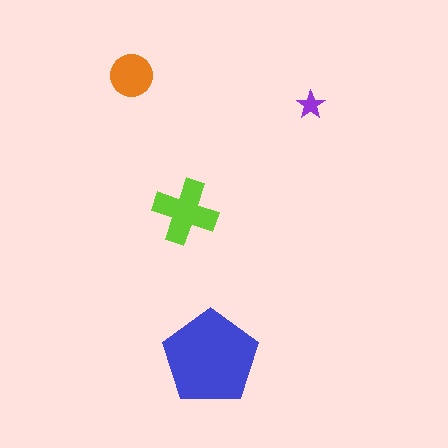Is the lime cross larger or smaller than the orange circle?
Larger.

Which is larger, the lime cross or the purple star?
The lime cross.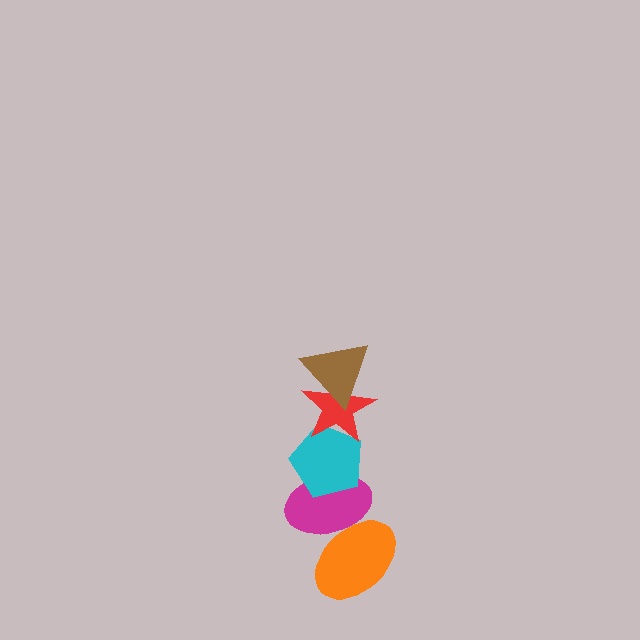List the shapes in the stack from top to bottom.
From top to bottom: the brown triangle, the red star, the cyan pentagon, the magenta ellipse, the orange ellipse.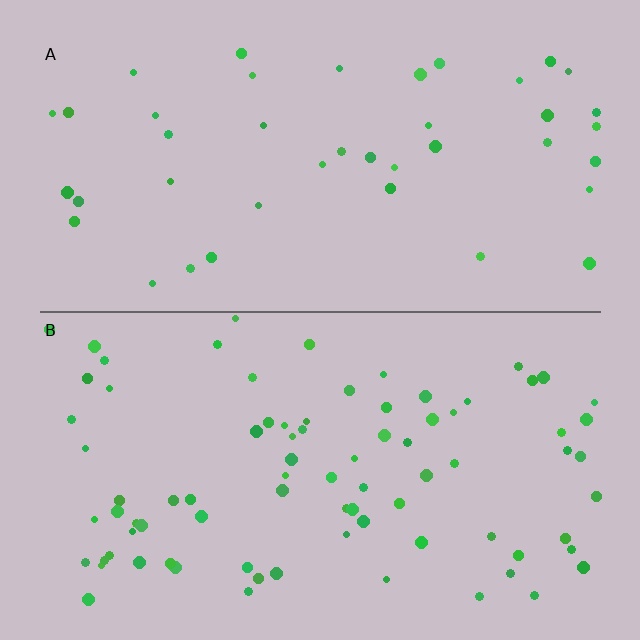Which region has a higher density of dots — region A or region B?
B (the bottom).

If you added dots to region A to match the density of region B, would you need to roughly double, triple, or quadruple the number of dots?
Approximately double.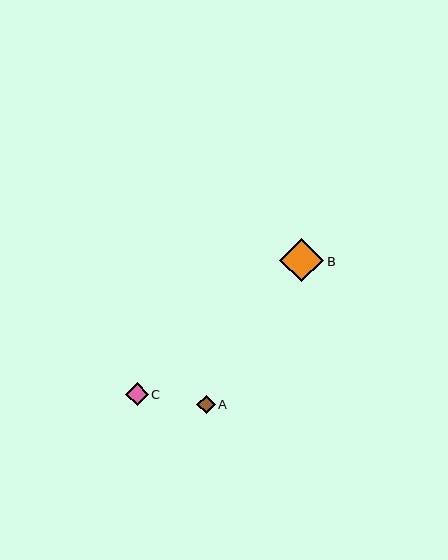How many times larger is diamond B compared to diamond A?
Diamond B is approximately 2.3 times the size of diamond A.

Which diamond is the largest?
Diamond B is the largest with a size of approximately 44 pixels.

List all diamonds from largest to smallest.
From largest to smallest: B, C, A.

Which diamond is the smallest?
Diamond A is the smallest with a size of approximately 19 pixels.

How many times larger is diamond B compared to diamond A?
Diamond B is approximately 2.3 times the size of diamond A.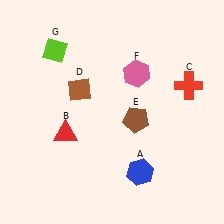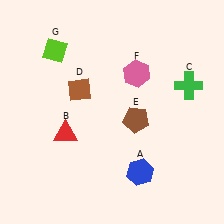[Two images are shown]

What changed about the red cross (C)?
In Image 1, C is red. In Image 2, it changed to green.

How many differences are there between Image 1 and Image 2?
There is 1 difference between the two images.